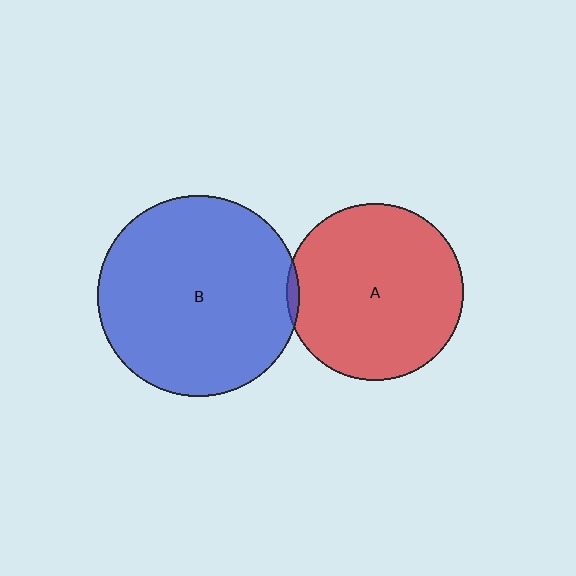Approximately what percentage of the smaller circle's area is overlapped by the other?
Approximately 5%.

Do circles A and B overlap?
Yes.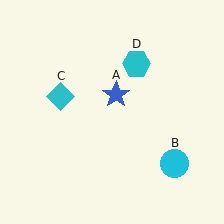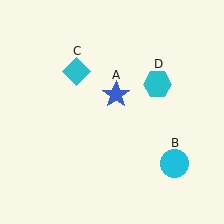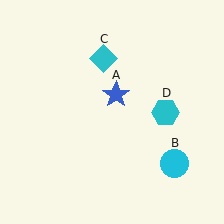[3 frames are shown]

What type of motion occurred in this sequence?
The cyan diamond (object C), cyan hexagon (object D) rotated clockwise around the center of the scene.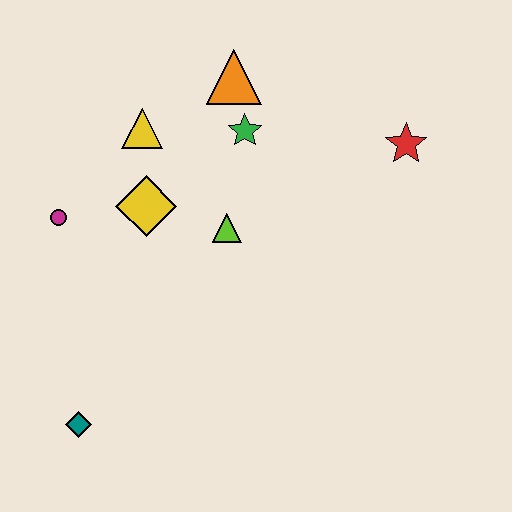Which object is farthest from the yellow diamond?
The red star is farthest from the yellow diamond.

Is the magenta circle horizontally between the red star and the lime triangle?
No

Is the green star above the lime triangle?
Yes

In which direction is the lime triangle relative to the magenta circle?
The lime triangle is to the right of the magenta circle.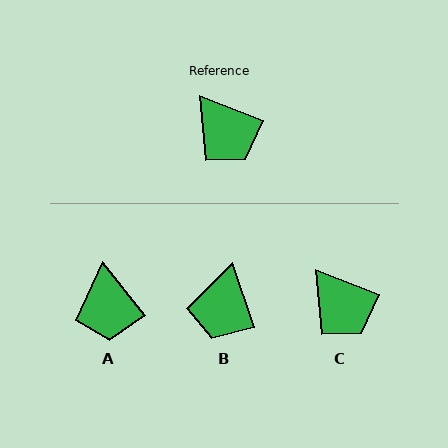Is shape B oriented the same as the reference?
No, it is off by about 51 degrees.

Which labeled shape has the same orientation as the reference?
C.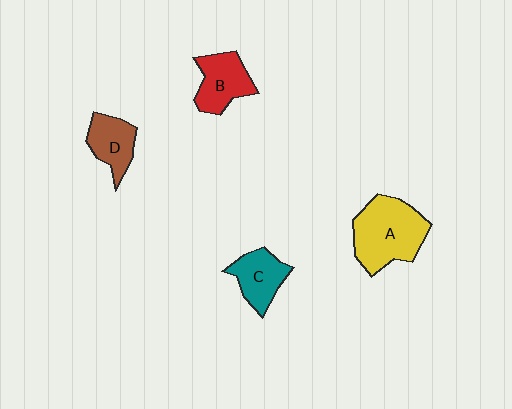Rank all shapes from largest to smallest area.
From largest to smallest: A (yellow), B (red), C (teal), D (brown).